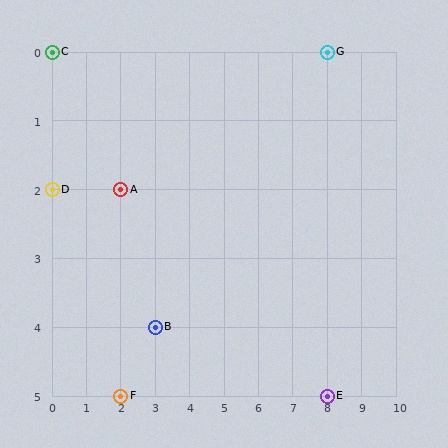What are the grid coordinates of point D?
Point D is at grid coordinates (0, 2).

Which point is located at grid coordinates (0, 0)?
Point C is at (0, 0).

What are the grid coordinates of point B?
Point B is at grid coordinates (3, 4).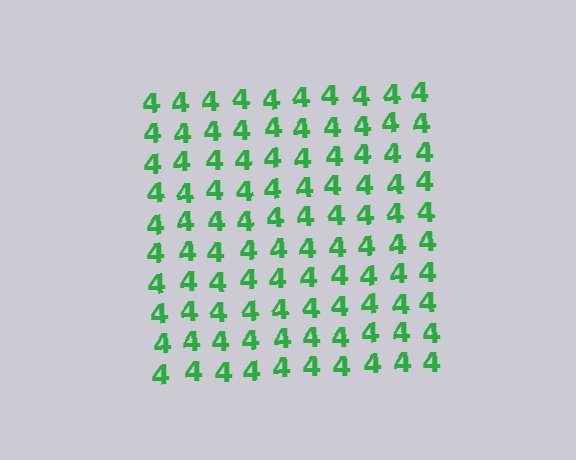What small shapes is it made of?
It is made of small digit 4's.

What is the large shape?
The large shape is a square.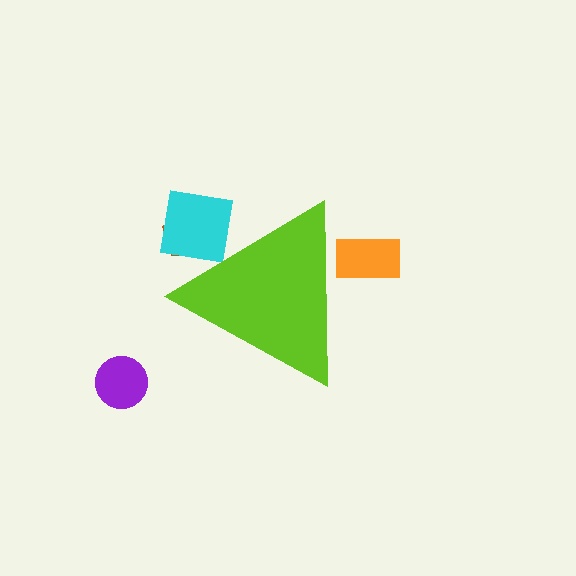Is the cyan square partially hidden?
Yes, the cyan square is partially hidden behind the lime triangle.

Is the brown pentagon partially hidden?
Yes, the brown pentagon is partially hidden behind the lime triangle.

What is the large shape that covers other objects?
A lime triangle.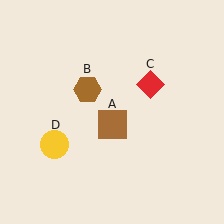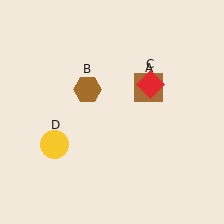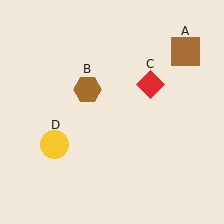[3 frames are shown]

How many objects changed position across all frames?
1 object changed position: brown square (object A).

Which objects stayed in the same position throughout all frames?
Brown hexagon (object B) and red diamond (object C) and yellow circle (object D) remained stationary.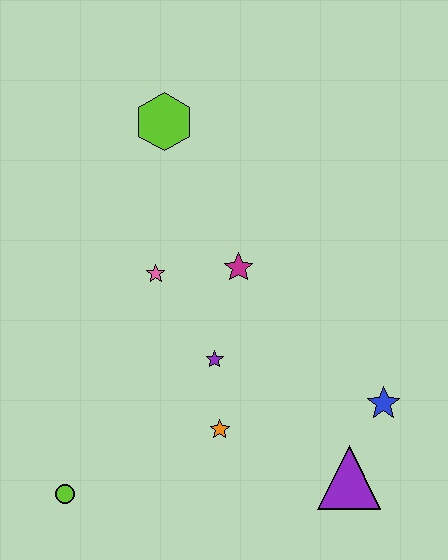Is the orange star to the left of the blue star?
Yes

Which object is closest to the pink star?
The magenta star is closest to the pink star.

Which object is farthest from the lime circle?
The lime hexagon is farthest from the lime circle.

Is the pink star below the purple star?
No